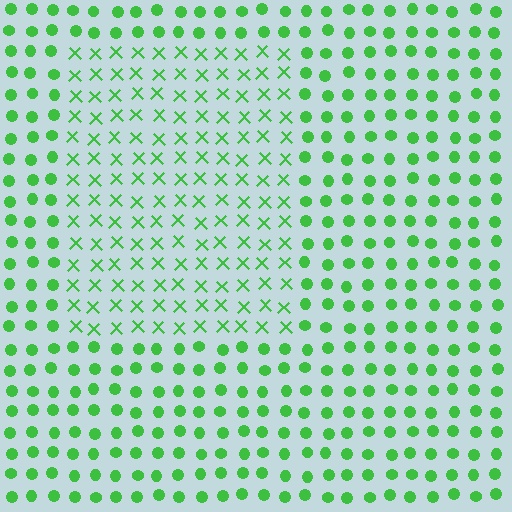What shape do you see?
I see a rectangle.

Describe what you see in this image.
The image is filled with small green elements arranged in a uniform grid. A rectangle-shaped region contains X marks, while the surrounding area contains circles. The boundary is defined purely by the change in element shape.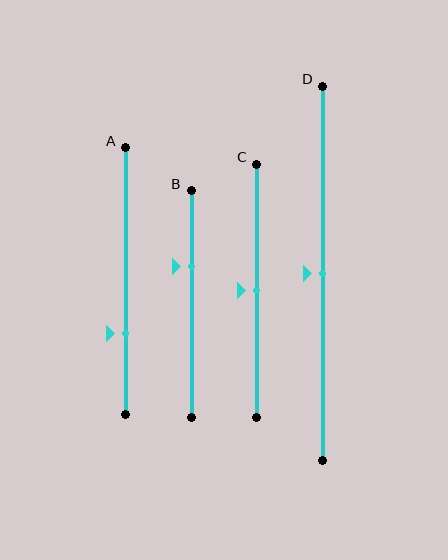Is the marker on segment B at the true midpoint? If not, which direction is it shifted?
No, the marker on segment B is shifted upward by about 17% of the segment length.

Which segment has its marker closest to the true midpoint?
Segment C has its marker closest to the true midpoint.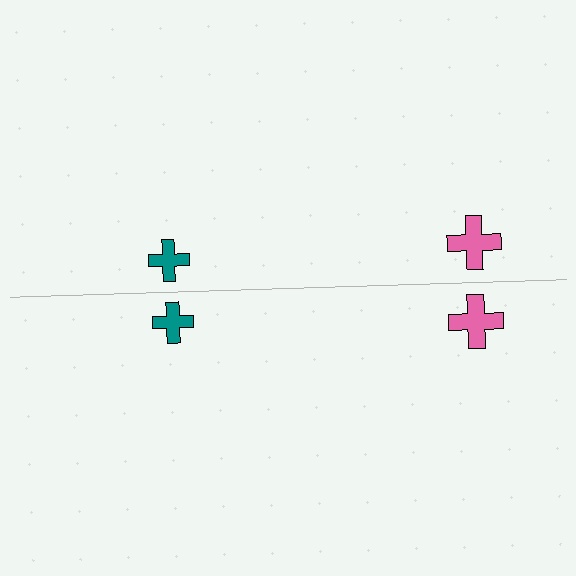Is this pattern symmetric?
Yes, this pattern has bilateral (reflection) symmetry.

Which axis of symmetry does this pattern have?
The pattern has a horizontal axis of symmetry running through the center of the image.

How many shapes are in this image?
There are 4 shapes in this image.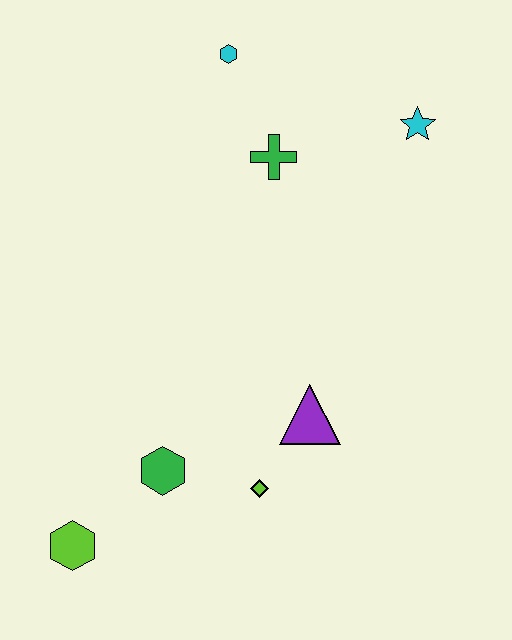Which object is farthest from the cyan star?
The lime hexagon is farthest from the cyan star.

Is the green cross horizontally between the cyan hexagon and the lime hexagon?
No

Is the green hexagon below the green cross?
Yes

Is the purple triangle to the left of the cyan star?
Yes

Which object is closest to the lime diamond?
The purple triangle is closest to the lime diamond.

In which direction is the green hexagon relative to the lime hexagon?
The green hexagon is to the right of the lime hexagon.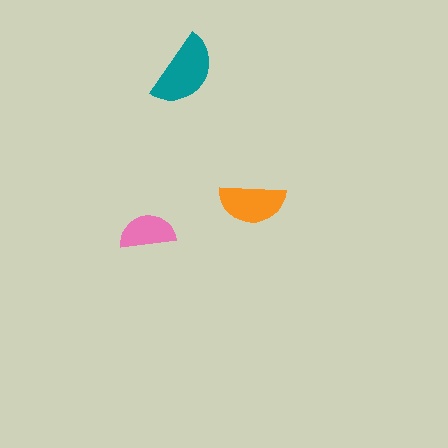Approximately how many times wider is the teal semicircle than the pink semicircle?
About 1.5 times wider.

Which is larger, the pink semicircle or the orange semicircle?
The orange one.